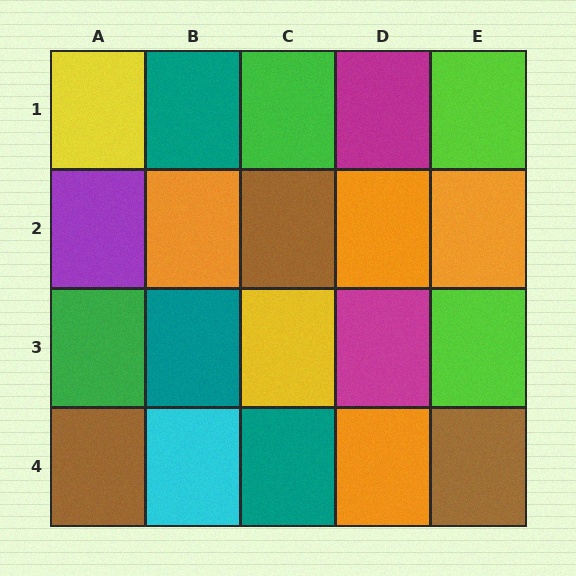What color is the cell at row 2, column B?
Orange.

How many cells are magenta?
2 cells are magenta.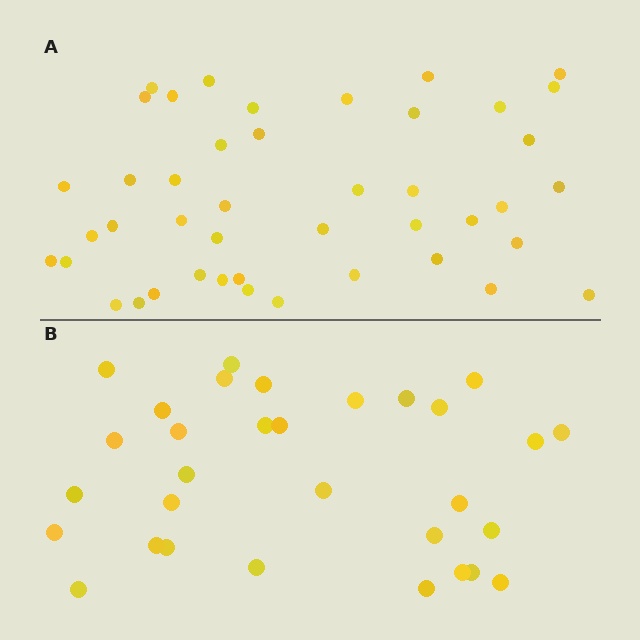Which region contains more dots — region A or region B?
Region A (the top region) has more dots.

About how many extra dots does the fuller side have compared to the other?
Region A has approximately 15 more dots than region B.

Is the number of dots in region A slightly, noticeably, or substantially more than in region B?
Region A has noticeably more, but not dramatically so. The ratio is roughly 1.4 to 1.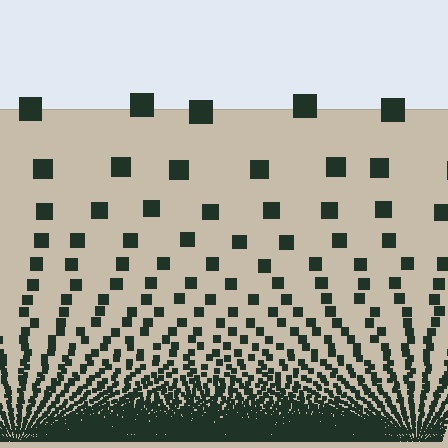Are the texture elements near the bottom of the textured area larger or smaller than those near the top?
Smaller. The gradient is inverted — elements near the bottom are smaller and denser.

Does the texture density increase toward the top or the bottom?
Density increases toward the bottom.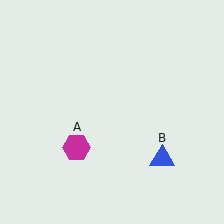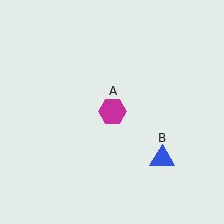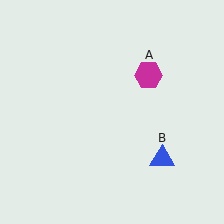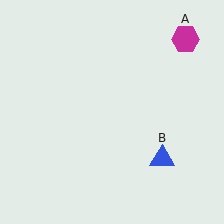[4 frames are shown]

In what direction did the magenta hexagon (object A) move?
The magenta hexagon (object A) moved up and to the right.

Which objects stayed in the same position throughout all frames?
Blue triangle (object B) remained stationary.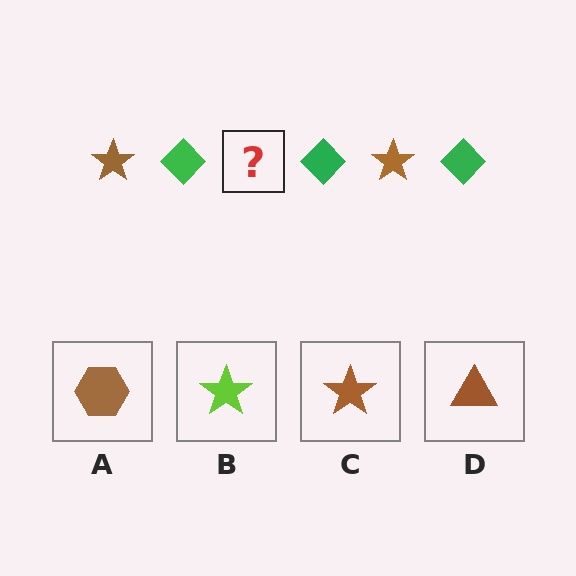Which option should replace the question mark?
Option C.